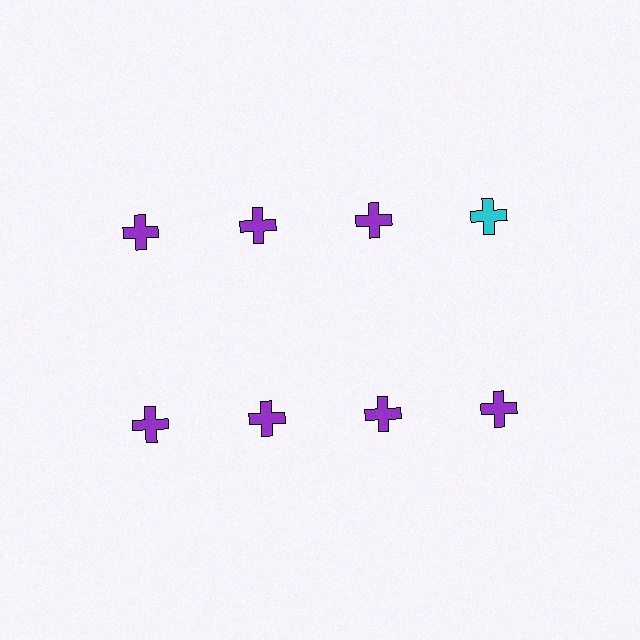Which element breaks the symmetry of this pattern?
The cyan cross in the top row, second from right column breaks the symmetry. All other shapes are purple crosses.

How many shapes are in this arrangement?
There are 8 shapes arranged in a grid pattern.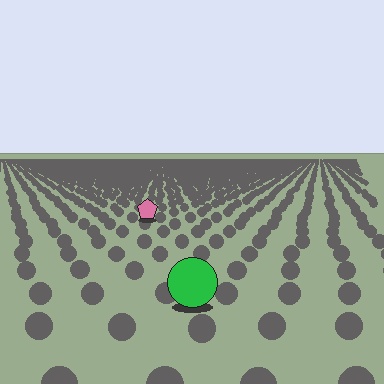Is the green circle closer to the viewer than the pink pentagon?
Yes. The green circle is closer — you can tell from the texture gradient: the ground texture is coarser near it.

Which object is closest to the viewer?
The green circle is closest. The texture marks near it are larger and more spread out.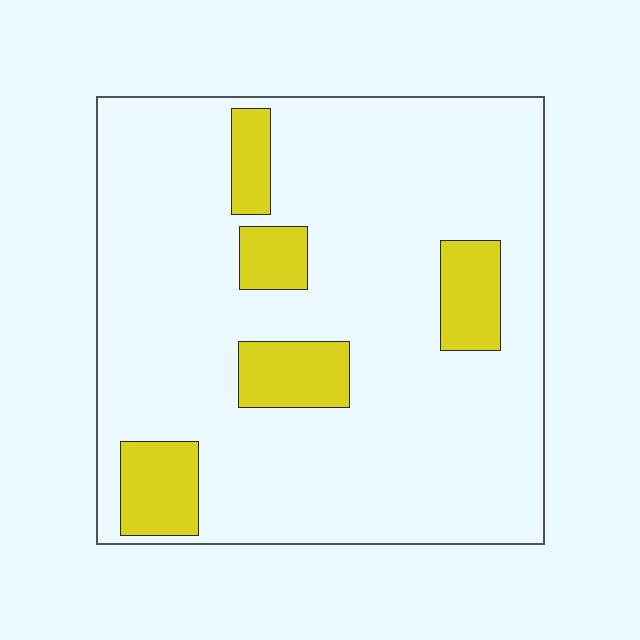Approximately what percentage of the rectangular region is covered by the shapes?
Approximately 15%.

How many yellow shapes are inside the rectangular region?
5.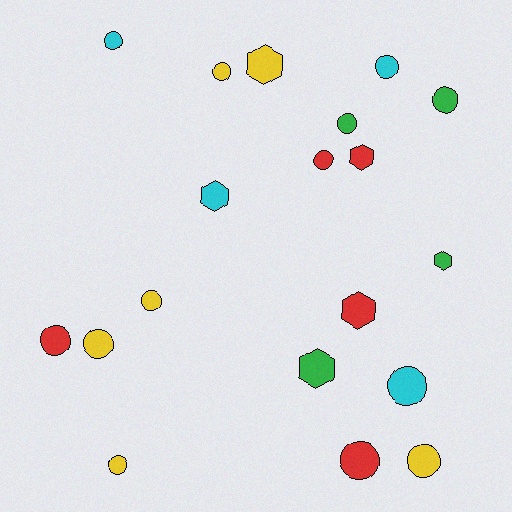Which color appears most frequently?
Yellow, with 6 objects.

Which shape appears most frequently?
Circle, with 13 objects.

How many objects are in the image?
There are 19 objects.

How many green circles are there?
There are 2 green circles.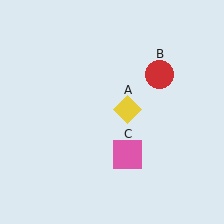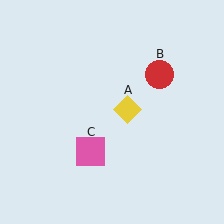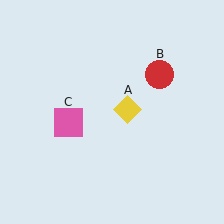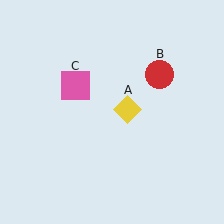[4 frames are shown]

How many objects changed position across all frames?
1 object changed position: pink square (object C).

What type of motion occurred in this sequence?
The pink square (object C) rotated clockwise around the center of the scene.